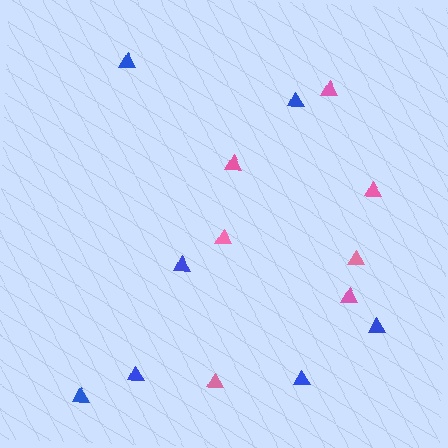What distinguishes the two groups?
There are 2 groups: one group of blue triangles (7) and one group of pink triangles (7).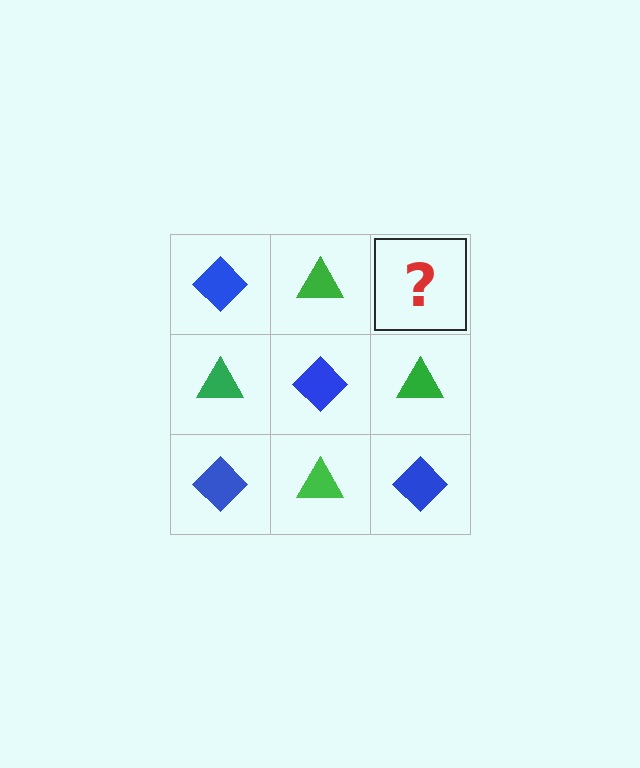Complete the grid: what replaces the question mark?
The question mark should be replaced with a blue diamond.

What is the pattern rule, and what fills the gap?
The rule is that it alternates blue diamond and green triangle in a checkerboard pattern. The gap should be filled with a blue diamond.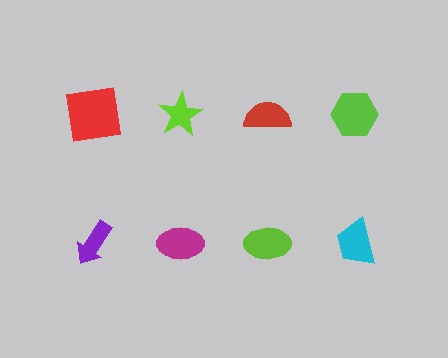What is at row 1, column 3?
A red semicircle.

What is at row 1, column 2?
A lime star.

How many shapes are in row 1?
4 shapes.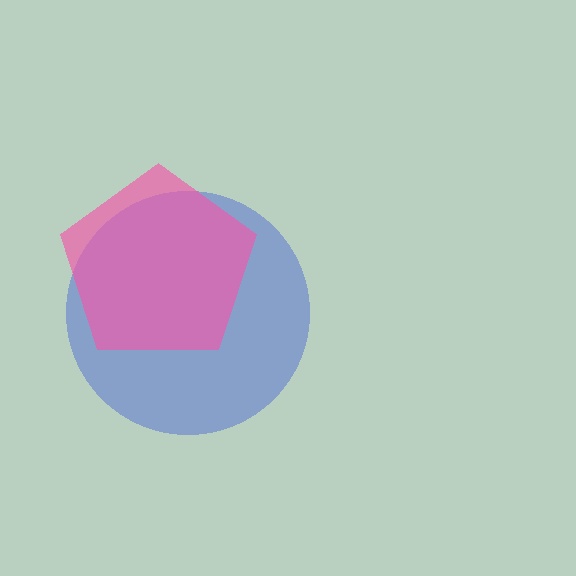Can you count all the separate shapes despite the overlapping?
Yes, there are 2 separate shapes.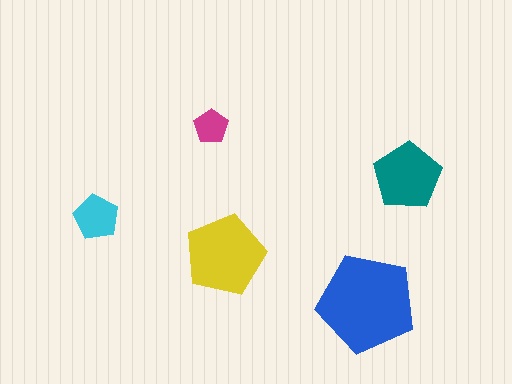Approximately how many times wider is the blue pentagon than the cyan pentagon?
About 2 times wider.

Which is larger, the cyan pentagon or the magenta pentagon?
The cyan one.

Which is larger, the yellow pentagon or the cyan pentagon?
The yellow one.